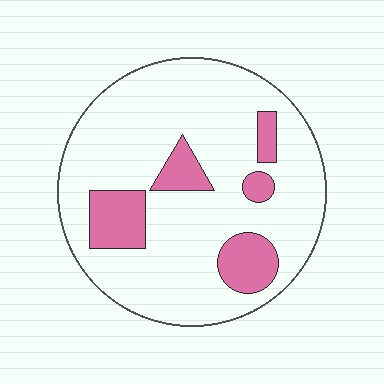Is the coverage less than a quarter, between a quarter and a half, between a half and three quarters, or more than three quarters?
Less than a quarter.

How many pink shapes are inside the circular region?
5.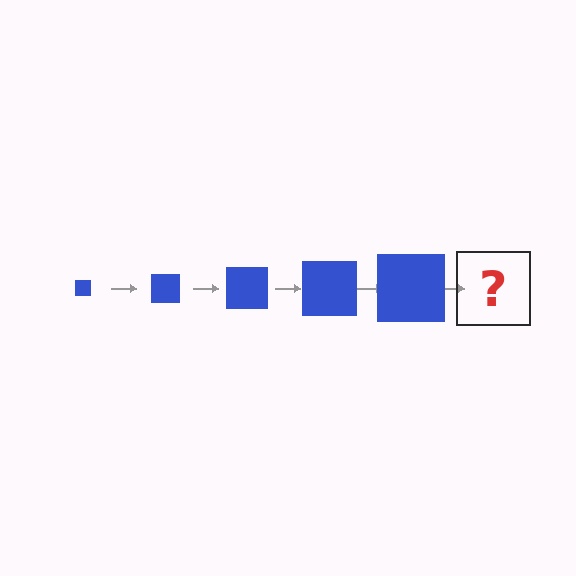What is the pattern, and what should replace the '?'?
The pattern is that the square gets progressively larger each step. The '?' should be a blue square, larger than the previous one.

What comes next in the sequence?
The next element should be a blue square, larger than the previous one.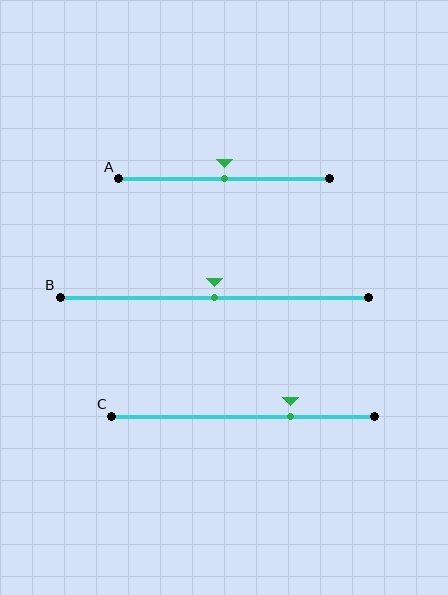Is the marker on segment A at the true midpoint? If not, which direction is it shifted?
Yes, the marker on segment A is at the true midpoint.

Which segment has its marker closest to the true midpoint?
Segment A has its marker closest to the true midpoint.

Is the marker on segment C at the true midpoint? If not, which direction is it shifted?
No, the marker on segment C is shifted to the right by about 18% of the segment length.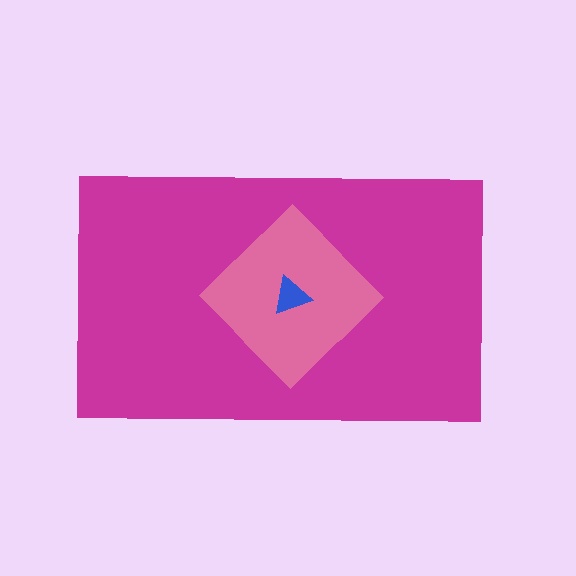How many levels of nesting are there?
3.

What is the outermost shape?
The magenta rectangle.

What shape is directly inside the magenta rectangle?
The pink diamond.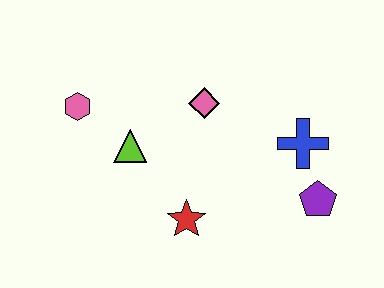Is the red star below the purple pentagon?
Yes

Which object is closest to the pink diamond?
The lime triangle is closest to the pink diamond.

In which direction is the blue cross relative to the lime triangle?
The blue cross is to the right of the lime triangle.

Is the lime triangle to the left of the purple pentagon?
Yes